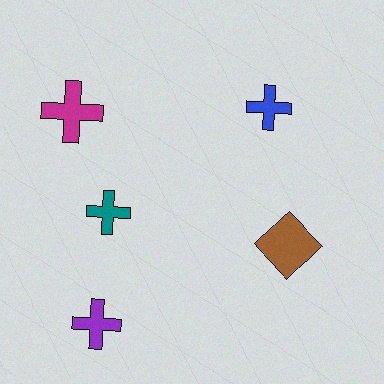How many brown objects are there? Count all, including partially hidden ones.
There is 1 brown object.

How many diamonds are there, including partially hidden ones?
There is 1 diamond.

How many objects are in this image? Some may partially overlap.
There are 5 objects.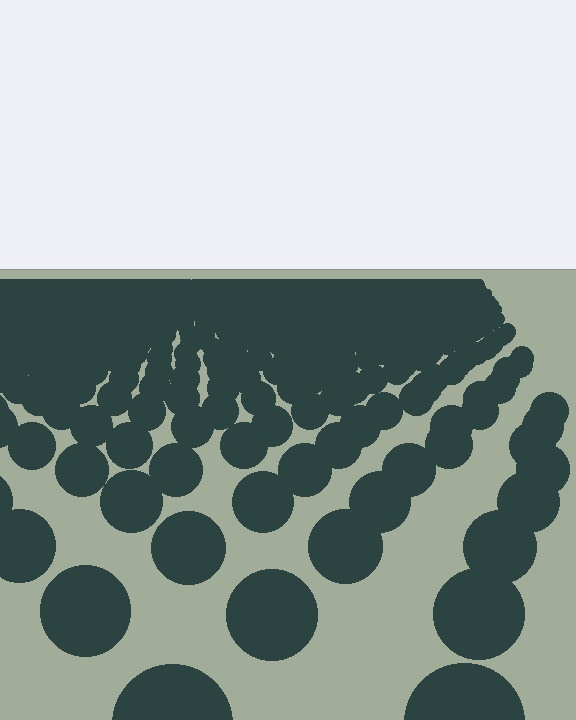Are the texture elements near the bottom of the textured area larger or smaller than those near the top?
Larger. Near the bottom, elements are closer to the viewer and appear at a bigger on-screen size.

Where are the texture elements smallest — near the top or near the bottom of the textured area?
Near the top.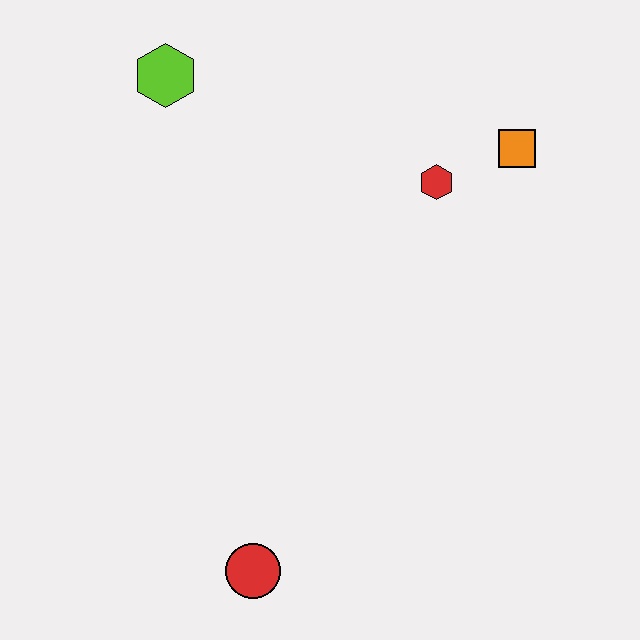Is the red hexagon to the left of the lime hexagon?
No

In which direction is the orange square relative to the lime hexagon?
The orange square is to the right of the lime hexagon.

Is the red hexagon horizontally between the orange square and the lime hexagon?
Yes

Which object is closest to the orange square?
The red hexagon is closest to the orange square.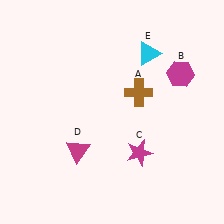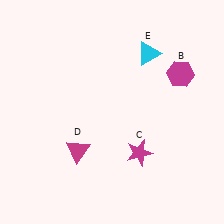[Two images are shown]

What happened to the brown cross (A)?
The brown cross (A) was removed in Image 2. It was in the top-right area of Image 1.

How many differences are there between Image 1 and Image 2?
There is 1 difference between the two images.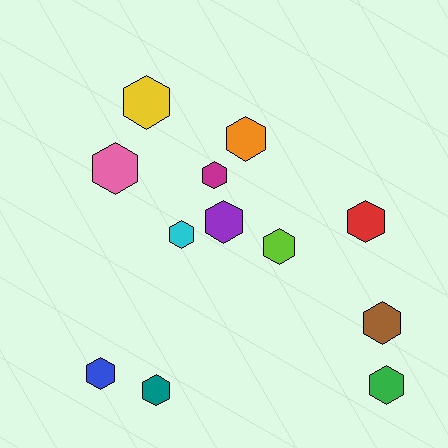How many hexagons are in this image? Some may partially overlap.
There are 12 hexagons.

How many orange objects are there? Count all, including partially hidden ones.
There is 1 orange object.